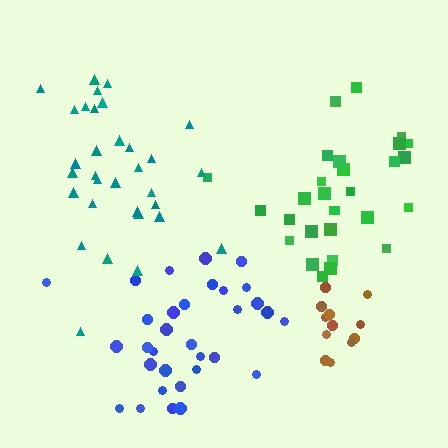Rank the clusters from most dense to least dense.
green, teal, blue, brown.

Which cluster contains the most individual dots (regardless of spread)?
Blue (32).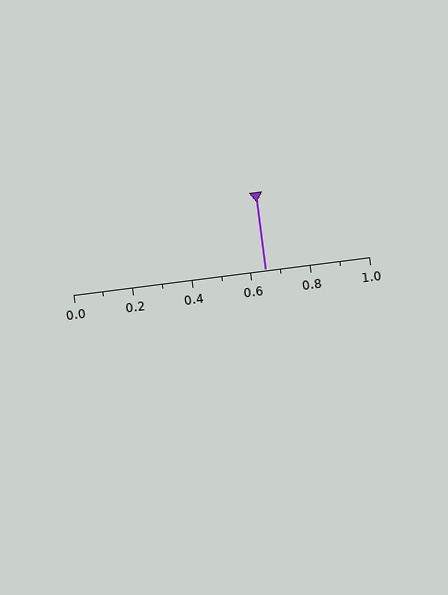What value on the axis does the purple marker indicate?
The marker indicates approximately 0.65.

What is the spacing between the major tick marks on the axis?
The major ticks are spaced 0.2 apart.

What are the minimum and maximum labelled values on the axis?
The axis runs from 0.0 to 1.0.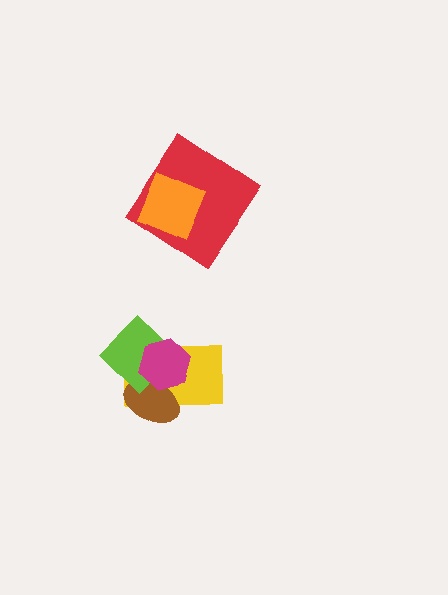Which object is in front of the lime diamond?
The magenta hexagon is in front of the lime diamond.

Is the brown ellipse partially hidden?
Yes, it is partially covered by another shape.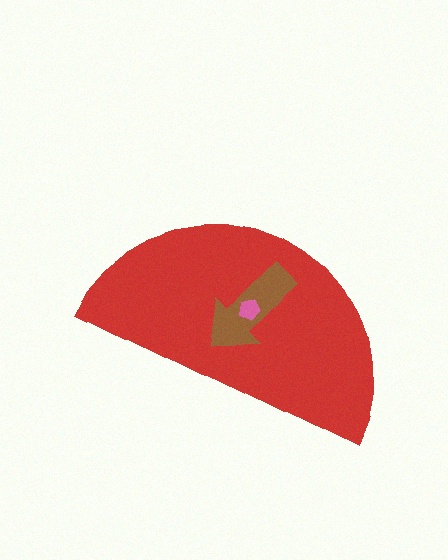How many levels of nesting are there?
3.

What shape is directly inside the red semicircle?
The brown arrow.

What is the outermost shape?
The red semicircle.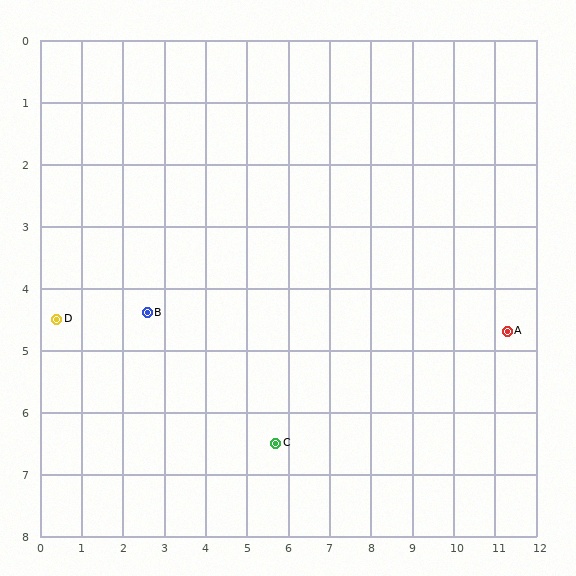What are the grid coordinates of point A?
Point A is at approximately (11.3, 4.7).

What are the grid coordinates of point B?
Point B is at approximately (2.6, 4.4).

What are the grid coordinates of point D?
Point D is at approximately (0.4, 4.5).